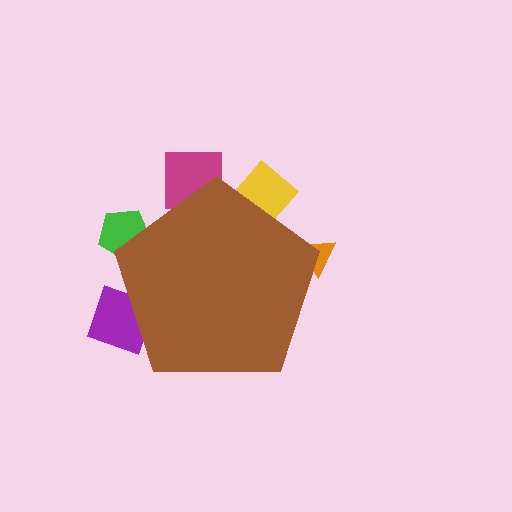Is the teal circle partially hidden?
Yes, the teal circle is partially hidden behind the brown pentagon.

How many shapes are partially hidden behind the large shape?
6 shapes are partially hidden.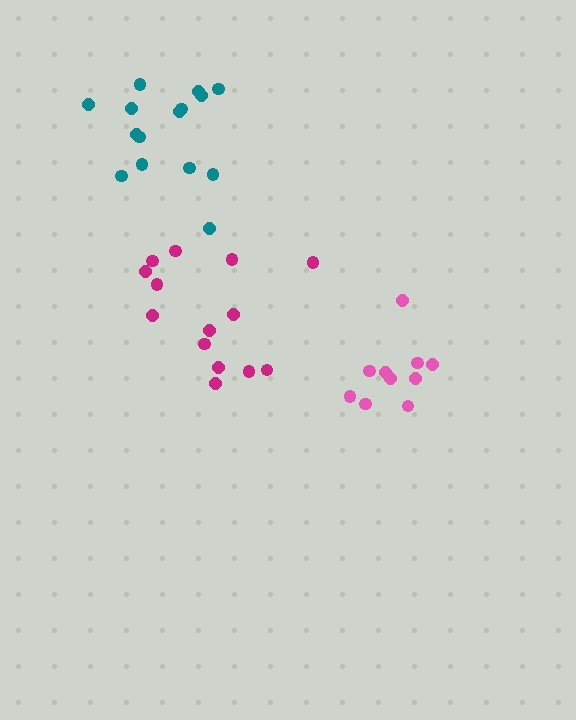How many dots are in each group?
Group 1: 10 dots, Group 2: 14 dots, Group 3: 15 dots (39 total).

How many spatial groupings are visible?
There are 3 spatial groupings.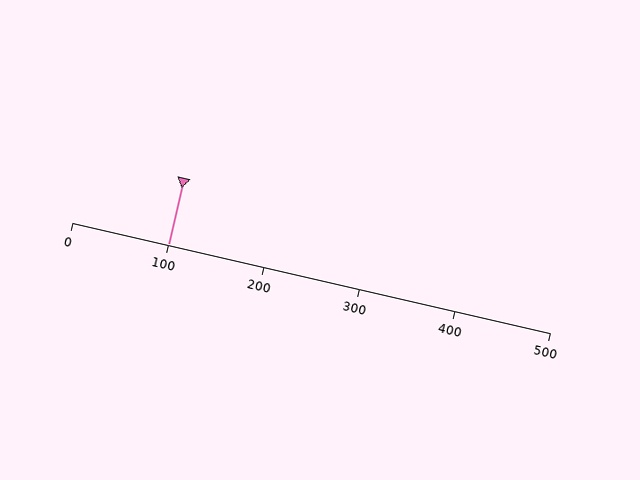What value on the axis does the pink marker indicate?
The marker indicates approximately 100.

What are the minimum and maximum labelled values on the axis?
The axis runs from 0 to 500.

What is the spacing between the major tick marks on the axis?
The major ticks are spaced 100 apart.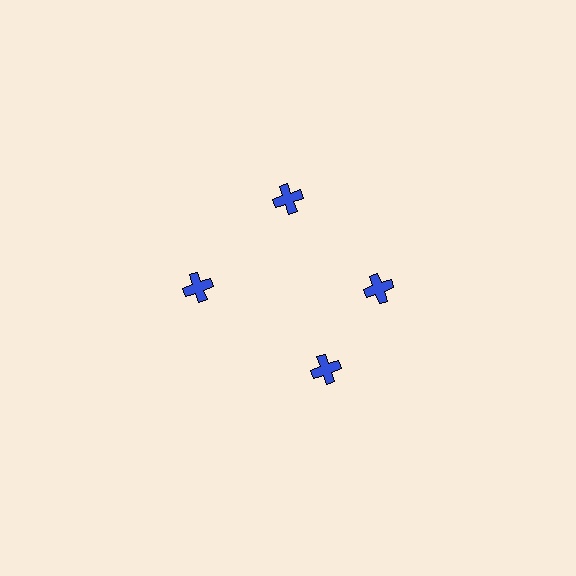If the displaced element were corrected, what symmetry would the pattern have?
It would have 4-fold rotational symmetry — the pattern would map onto itself every 90 degrees.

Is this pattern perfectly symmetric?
No. The 4 blue crosses are arranged in a ring, but one element near the 6 o'clock position is rotated out of alignment along the ring, breaking the 4-fold rotational symmetry.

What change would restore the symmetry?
The symmetry would be restored by rotating it back into even spacing with its neighbors so that all 4 crosses sit at equal angles and equal distance from the center.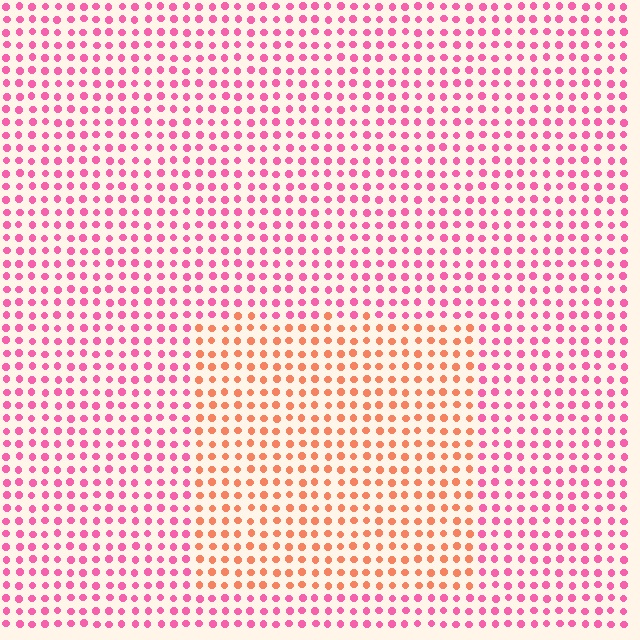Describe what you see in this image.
The image is filled with small pink elements in a uniform arrangement. A rectangle-shaped region is visible where the elements are tinted to a slightly different hue, forming a subtle color boundary.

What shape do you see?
I see a rectangle.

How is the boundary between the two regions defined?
The boundary is defined purely by a slight shift in hue (about 44 degrees). Spacing, size, and orientation are identical on both sides.